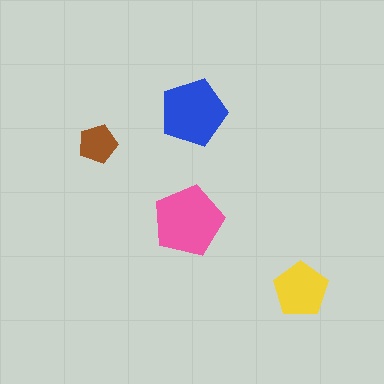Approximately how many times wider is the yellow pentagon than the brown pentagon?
About 1.5 times wider.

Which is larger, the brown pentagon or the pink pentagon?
The pink one.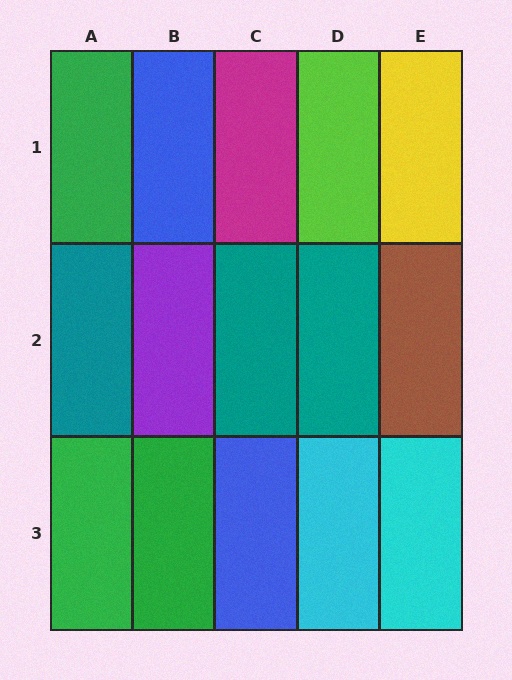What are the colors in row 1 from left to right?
Green, blue, magenta, lime, yellow.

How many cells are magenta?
1 cell is magenta.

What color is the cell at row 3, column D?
Cyan.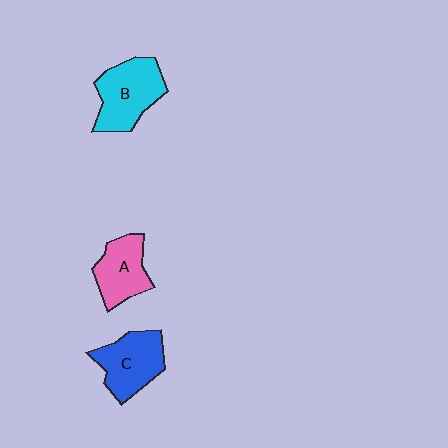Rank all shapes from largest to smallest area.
From largest to smallest: B (cyan), C (blue), A (pink).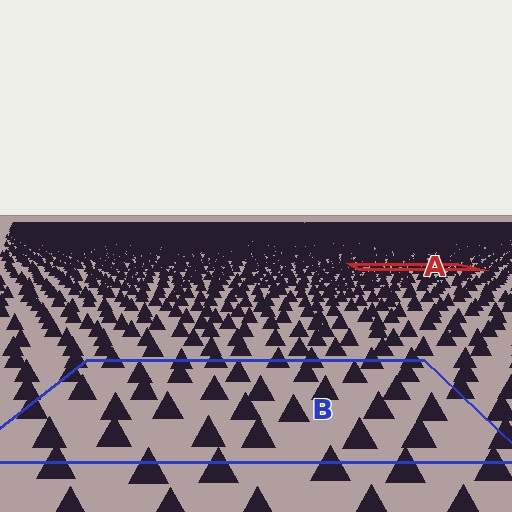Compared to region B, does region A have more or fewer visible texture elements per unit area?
Region A has more texture elements per unit area — they are packed more densely because it is farther away.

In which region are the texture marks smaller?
The texture marks are smaller in region A, because it is farther away.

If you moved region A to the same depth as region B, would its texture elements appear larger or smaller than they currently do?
They would appear larger. At a closer depth, the same texture elements are projected at a bigger on-screen size.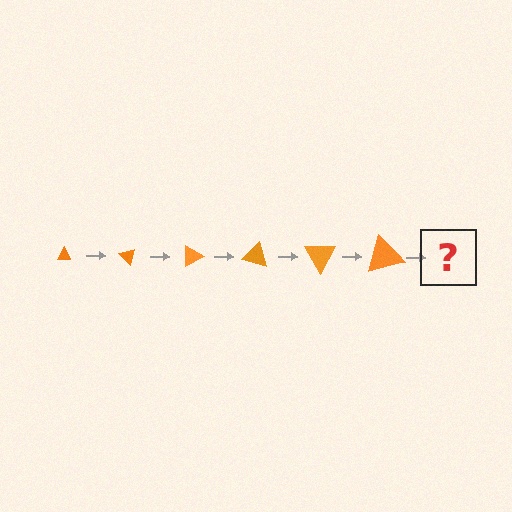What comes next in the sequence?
The next element should be a triangle, larger than the previous one and rotated 270 degrees from the start.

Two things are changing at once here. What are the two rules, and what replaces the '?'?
The two rules are that the triangle grows larger each step and it rotates 45 degrees each step. The '?' should be a triangle, larger than the previous one and rotated 270 degrees from the start.